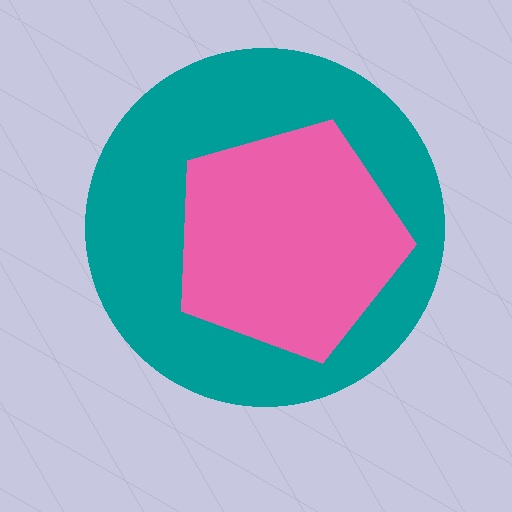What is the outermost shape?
The teal circle.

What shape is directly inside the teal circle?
The pink pentagon.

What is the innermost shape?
The pink pentagon.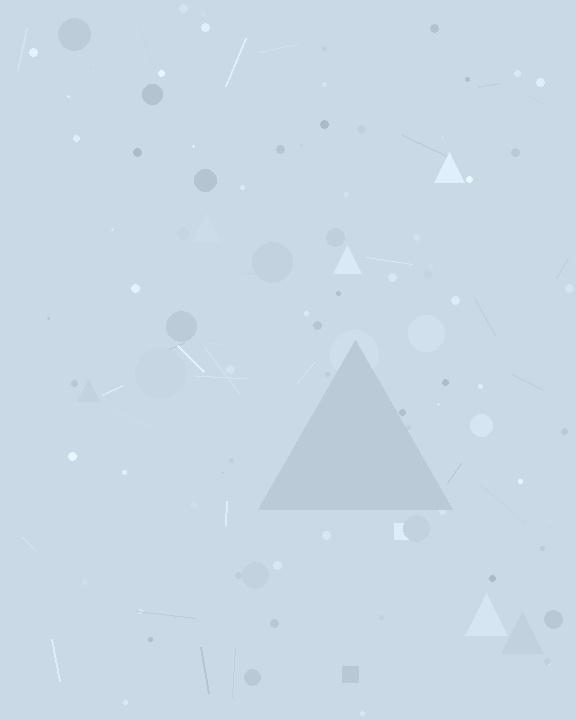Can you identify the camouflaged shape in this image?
The camouflaged shape is a triangle.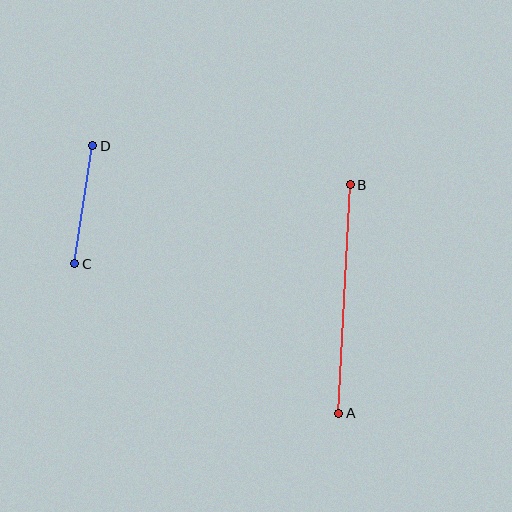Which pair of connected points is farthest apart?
Points A and B are farthest apart.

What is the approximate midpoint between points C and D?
The midpoint is at approximately (84, 205) pixels.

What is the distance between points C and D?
The distance is approximately 119 pixels.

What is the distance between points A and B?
The distance is approximately 229 pixels.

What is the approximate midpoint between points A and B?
The midpoint is at approximately (344, 299) pixels.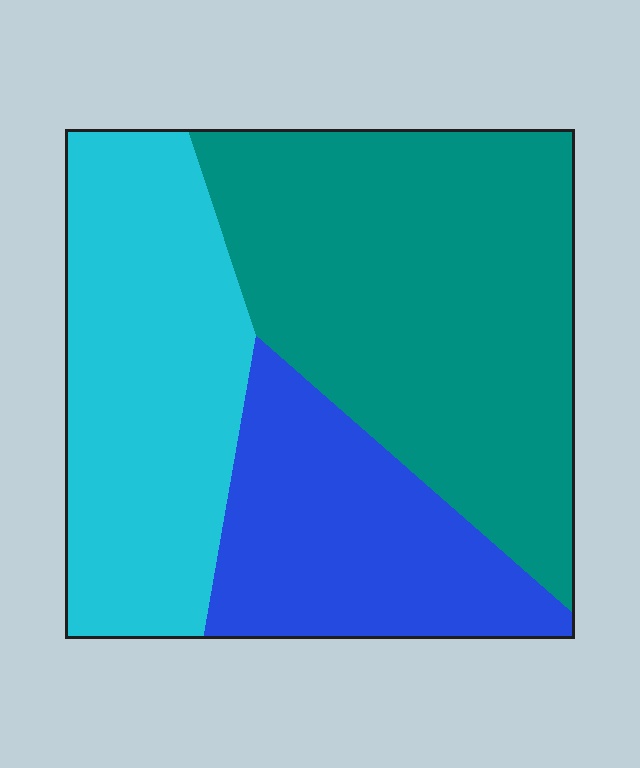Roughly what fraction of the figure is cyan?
Cyan covers 32% of the figure.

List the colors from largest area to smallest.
From largest to smallest: teal, cyan, blue.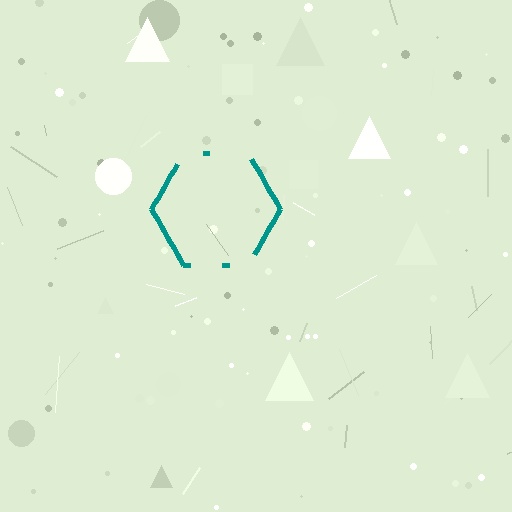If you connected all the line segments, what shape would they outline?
They would outline a hexagon.